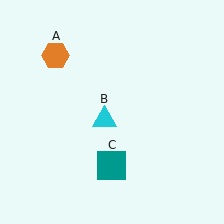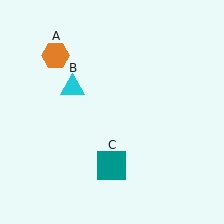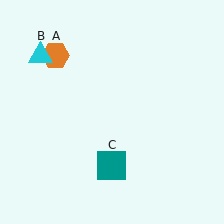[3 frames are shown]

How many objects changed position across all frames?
1 object changed position: cyan triangle (object B).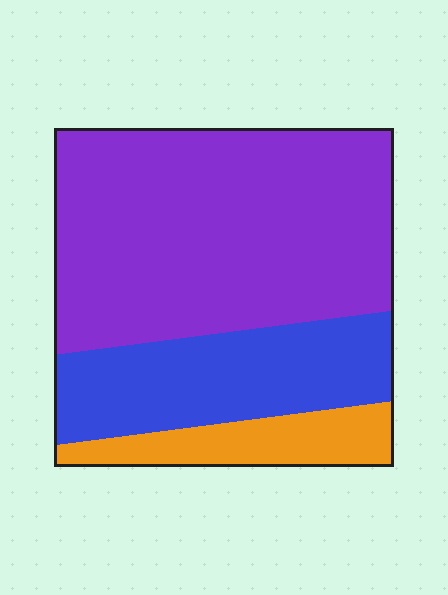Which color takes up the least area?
Orange, at roughly 15%.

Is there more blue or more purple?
Purple.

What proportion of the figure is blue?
Blue takes up between a sixth and a third of the figure.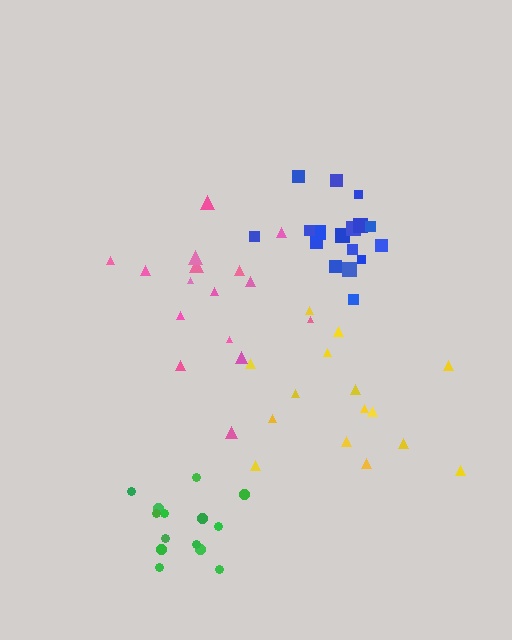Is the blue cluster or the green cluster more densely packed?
Blue.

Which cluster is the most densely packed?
Blue.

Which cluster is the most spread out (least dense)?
Yellow.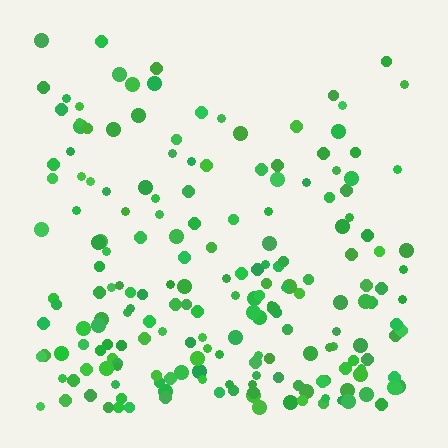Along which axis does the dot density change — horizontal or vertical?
Vertical.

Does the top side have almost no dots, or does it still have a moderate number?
Still a moderate number, just noticeably fewer than the bottom.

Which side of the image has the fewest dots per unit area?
The top.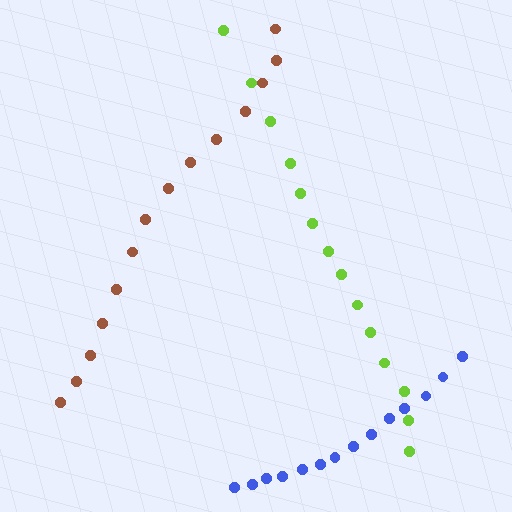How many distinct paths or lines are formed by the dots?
There are 3 distinct paths.